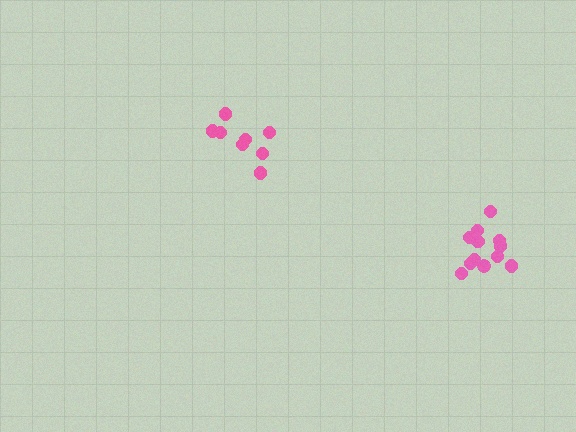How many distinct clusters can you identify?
There are 2 distinct clusters.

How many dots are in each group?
Group 1: 8 dots, Group 2: 12 dots (20 total).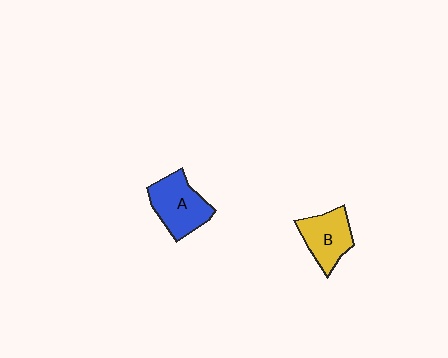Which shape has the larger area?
Shape A (blue).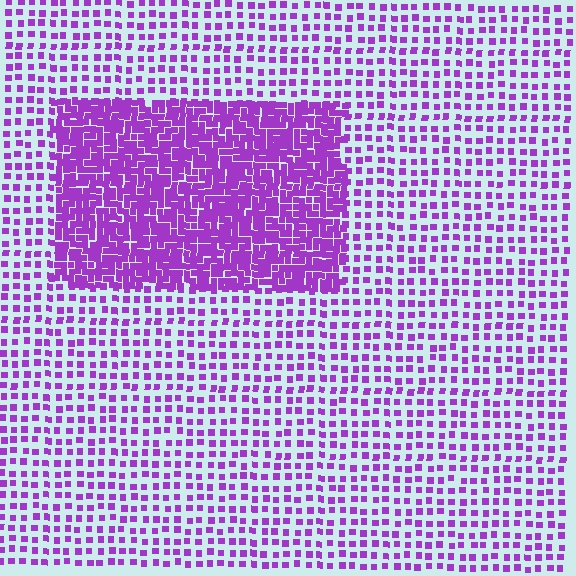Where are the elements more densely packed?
The elements are more densely packed inside the rectangle boundary.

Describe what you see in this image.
The image contains small purple elements arranged at two different densities. A rectangle-shaped region is visible where the elements are more densely packed than the surrounding area.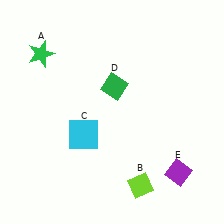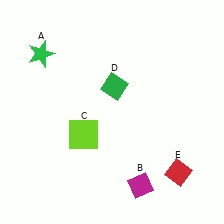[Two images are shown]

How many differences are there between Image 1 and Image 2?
There are 3 differences between the two images.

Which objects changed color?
B changed from lime to magenta. C changed from cyan to lime. E changed from purple to red.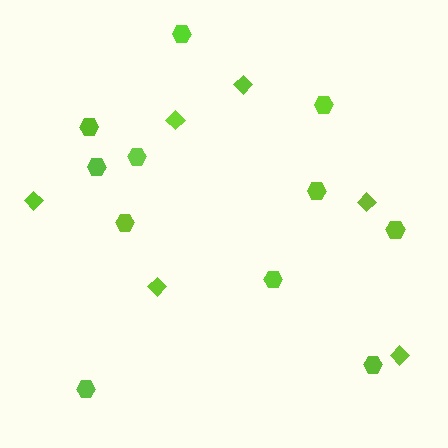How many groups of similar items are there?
There are 2 groups: one group of diamonds (6) and one group of hexagons (11).